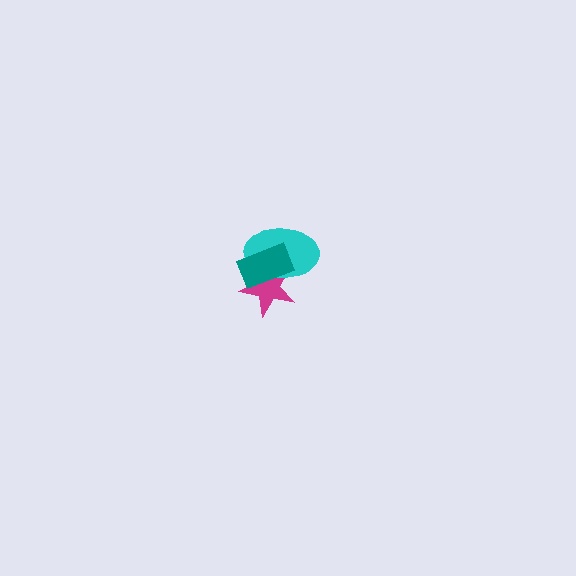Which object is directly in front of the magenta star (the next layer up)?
The cyan ellipse is directly in front of the magenta star.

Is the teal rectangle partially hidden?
No, no other shape covers it.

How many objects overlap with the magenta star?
2 objects overlap with the magenta star.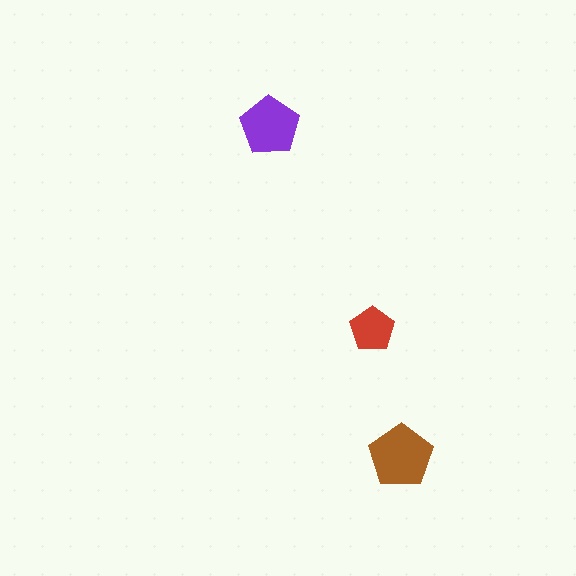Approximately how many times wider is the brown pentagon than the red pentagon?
About 1.5 times wider.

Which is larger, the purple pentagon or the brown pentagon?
The brown one.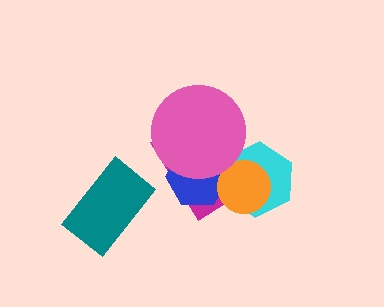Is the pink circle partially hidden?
No, no other shape covers it.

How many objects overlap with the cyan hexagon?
4 objects overlap with the cyan hexagon.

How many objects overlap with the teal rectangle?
0 objects overlap with the teal rectangle.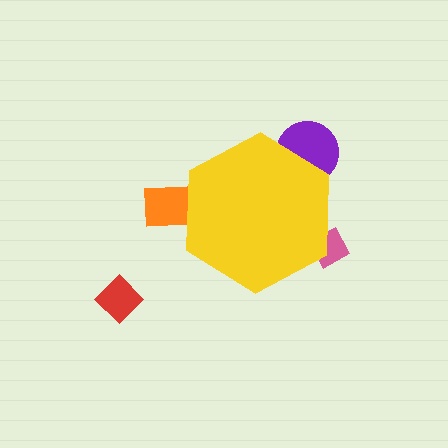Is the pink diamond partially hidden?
Yes, the pink diamond is partially hidden behind the yellow hexagon.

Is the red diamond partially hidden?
No, the red diamond is fully visible.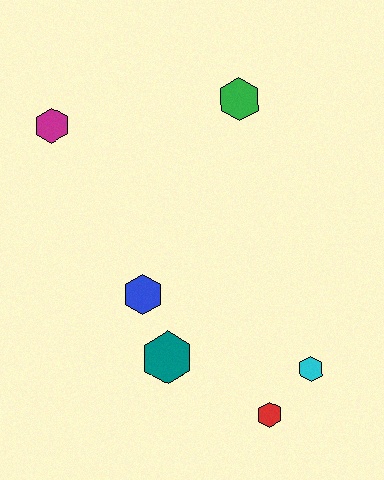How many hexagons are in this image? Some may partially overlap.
There are 6 hexagons.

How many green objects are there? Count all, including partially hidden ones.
There is 1 green object.